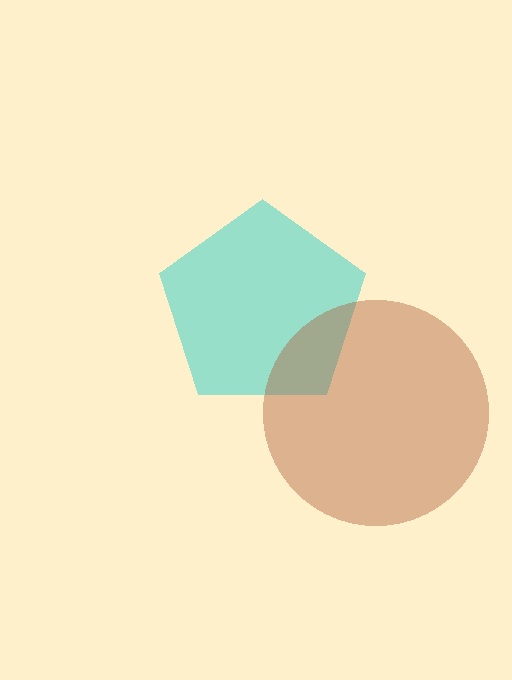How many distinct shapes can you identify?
There are 2 distinct shapes: a cyan pentagon, a brown circle.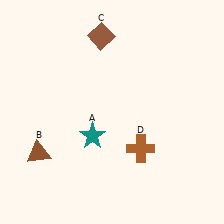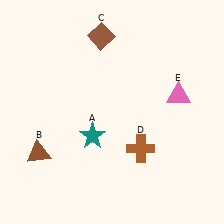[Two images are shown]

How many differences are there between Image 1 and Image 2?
There is 1 difference between the two images.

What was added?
A pink triangle (E) was added in Image 2.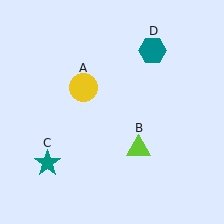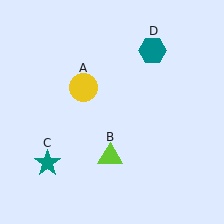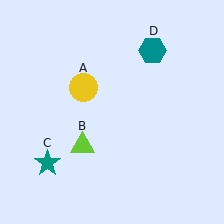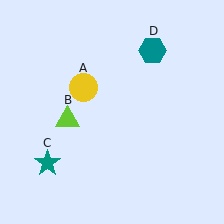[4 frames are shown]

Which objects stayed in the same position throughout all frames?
Yellow circle (object A) and teal star (object C) and teal hexagon (object D) remained stationary.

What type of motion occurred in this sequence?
The lime triangle (object B) rotated clockwise around the center of the scene.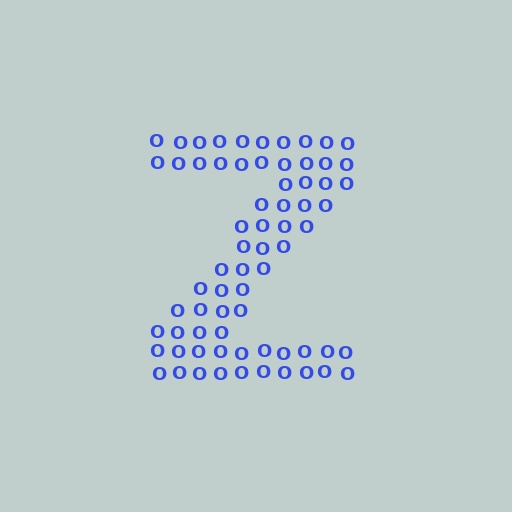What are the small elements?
The small elements are letter O's.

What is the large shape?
The large shape is the letter Z.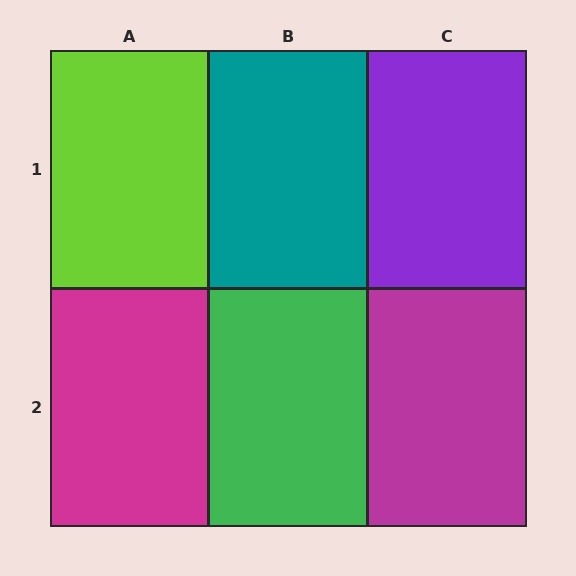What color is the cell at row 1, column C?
Purple.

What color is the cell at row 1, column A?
Lime.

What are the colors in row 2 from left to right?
Magenta, green, magenta.